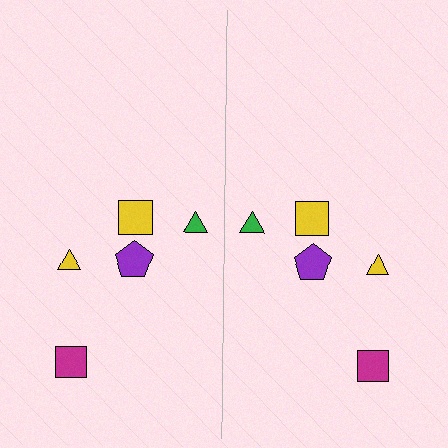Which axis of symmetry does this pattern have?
The pattern has a vertical axis of symmetry running through the center of the image.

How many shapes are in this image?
There are 10 shapes in this image.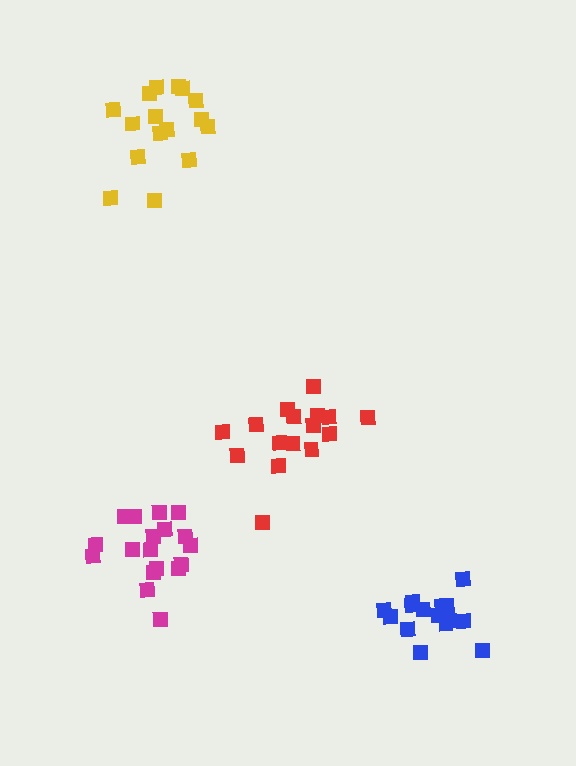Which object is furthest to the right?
The blue cluster is rightmost.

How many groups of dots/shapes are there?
There are 4 groups.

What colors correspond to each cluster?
The clusters are colored: blue, yellow, red, magenta.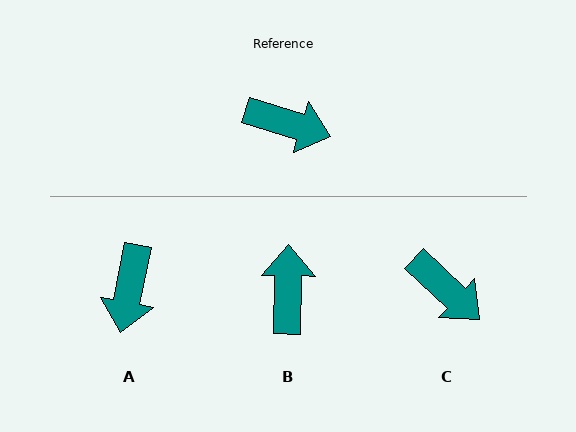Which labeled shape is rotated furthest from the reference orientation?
B, about 106 degrees away.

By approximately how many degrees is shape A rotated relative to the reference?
Approximately 84 degrees clockwise.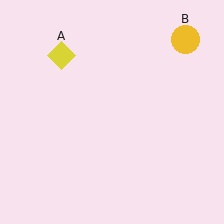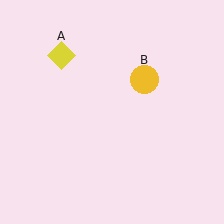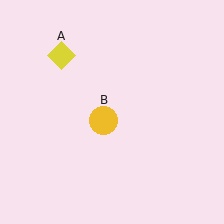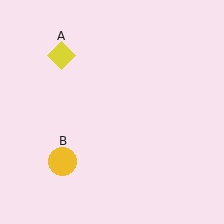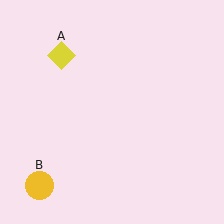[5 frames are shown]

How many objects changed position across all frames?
1 object changed position: yellow circle (object B).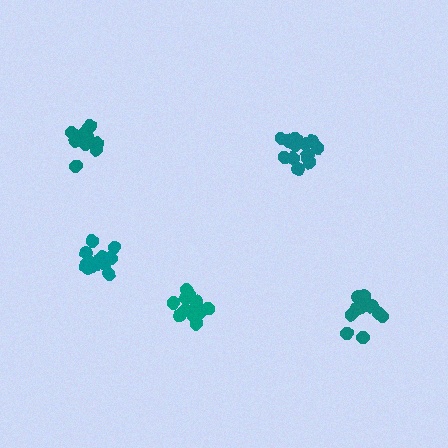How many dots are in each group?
Group 1: 14 dots, Group 2: 14 dots, Group 3: 15 dots, Group 4: 15 dots, Group 5: 16 dots (74 total).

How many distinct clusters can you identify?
There are 5 distinct clusters.